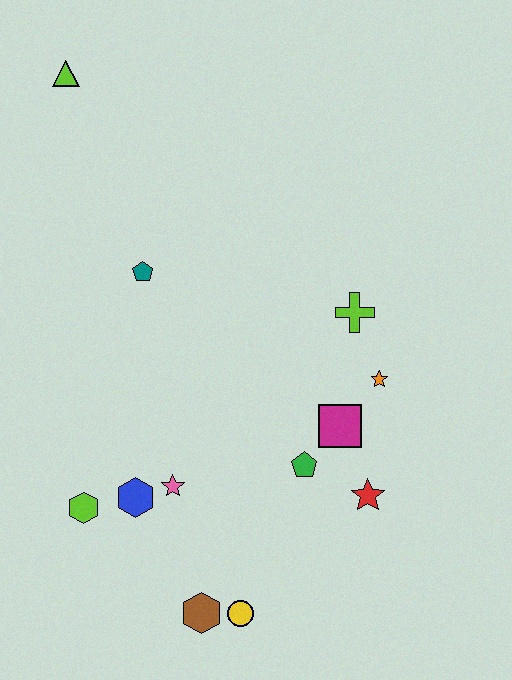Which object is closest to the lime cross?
The orange star is closest to the lime cross.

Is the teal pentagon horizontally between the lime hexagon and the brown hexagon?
Yes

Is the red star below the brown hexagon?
No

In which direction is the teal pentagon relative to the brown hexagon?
The teal pentagon is above the brown hexagon.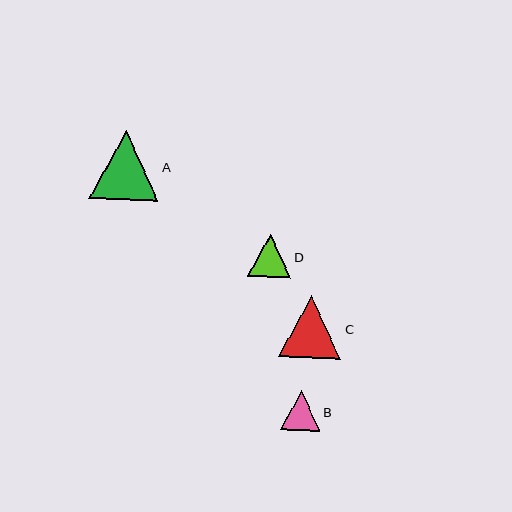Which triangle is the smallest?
Triangle B is the smallest with a size of approximately 40 pixels.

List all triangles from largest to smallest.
From largest to smallest: A, C, D, B.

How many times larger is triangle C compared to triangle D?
Triangle C is approximately 1.4 times the size of triangle D.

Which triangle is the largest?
Triangle A is the largest with a size of approximately 68 pixels.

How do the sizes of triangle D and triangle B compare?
Triangle D and triangle B are approximately the same size.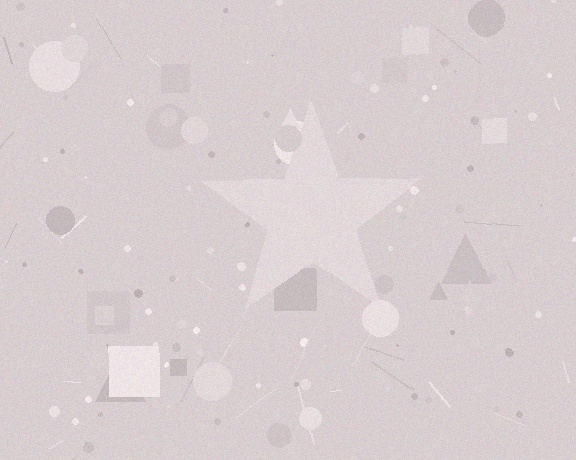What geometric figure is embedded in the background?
A star is embedded in the background.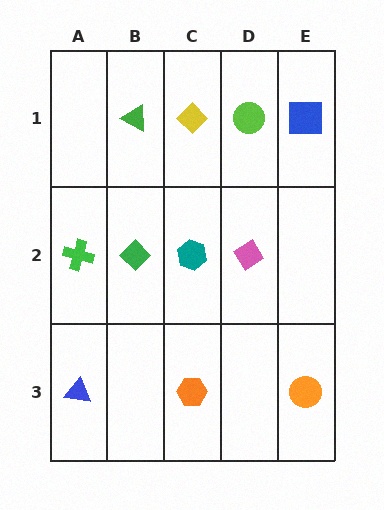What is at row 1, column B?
A green triangle.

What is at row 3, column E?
An orange circle.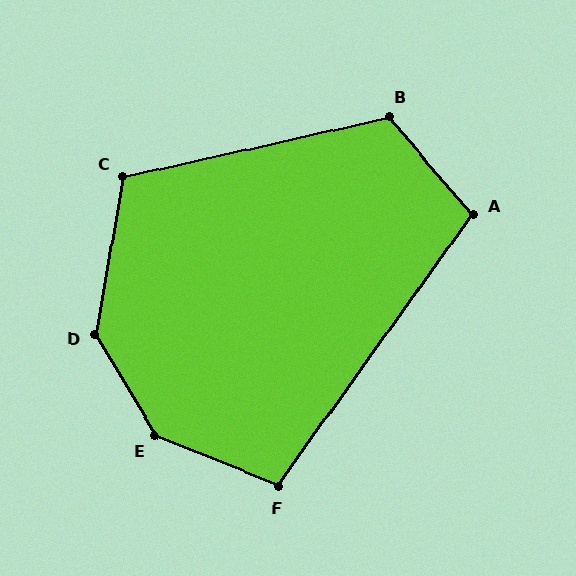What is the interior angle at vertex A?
Approximately 104 degrees (obtuse).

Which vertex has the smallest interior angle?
F, at approximately 103 degrees.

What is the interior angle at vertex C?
Approximately 113 degrees (obtuse).